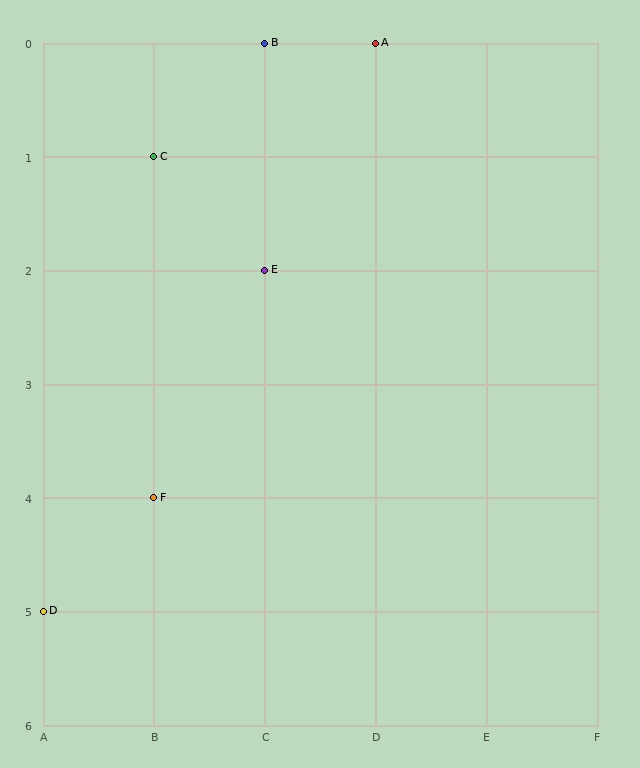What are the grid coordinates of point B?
Point B is at grid coordinates (C, 0).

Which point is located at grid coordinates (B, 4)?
Point F is at (B, 4).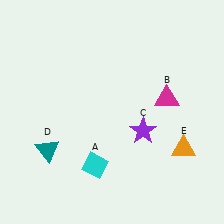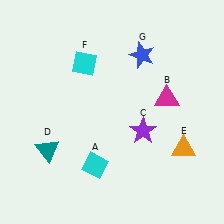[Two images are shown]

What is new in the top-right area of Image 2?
A blue star (G) was added in the top-right area of Image 2.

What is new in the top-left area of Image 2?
A cyan diamond (F) was added in the top-left area of Image 2.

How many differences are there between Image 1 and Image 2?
There are 2 differences between the two images.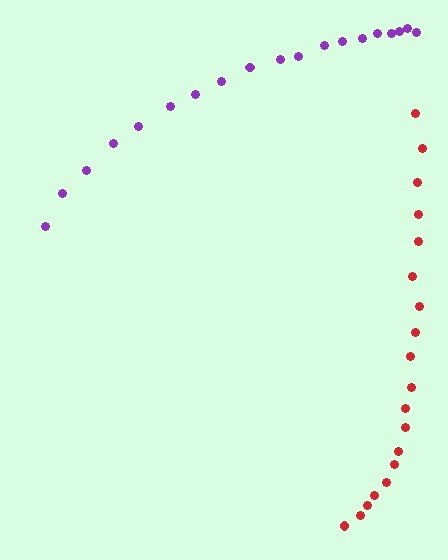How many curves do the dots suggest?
There are 2 distinct paths.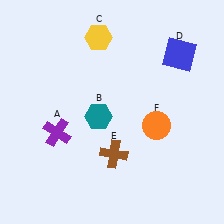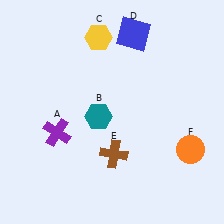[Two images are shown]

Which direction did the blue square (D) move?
The blue square (D) moved left.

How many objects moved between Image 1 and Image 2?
2 objects moved between the two images.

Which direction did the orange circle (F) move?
The orange circle (F) moved right.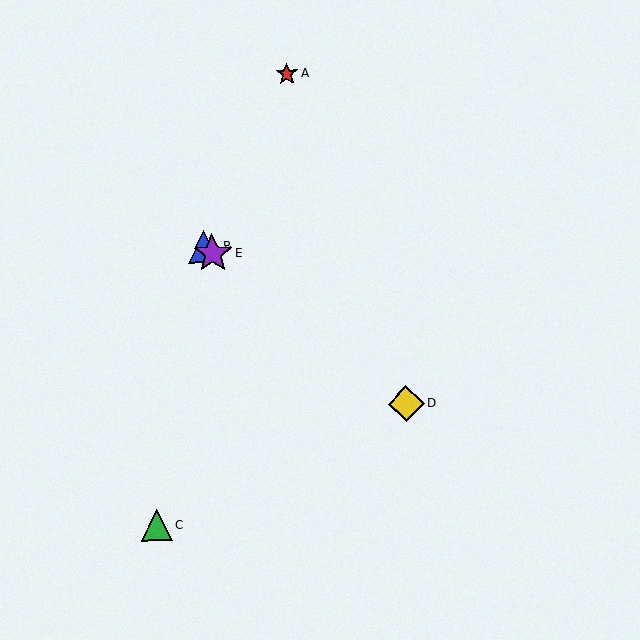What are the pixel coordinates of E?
Object E is at (212, 253).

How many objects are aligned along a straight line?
3 objects (B, D, E) are aligned along a straight line.